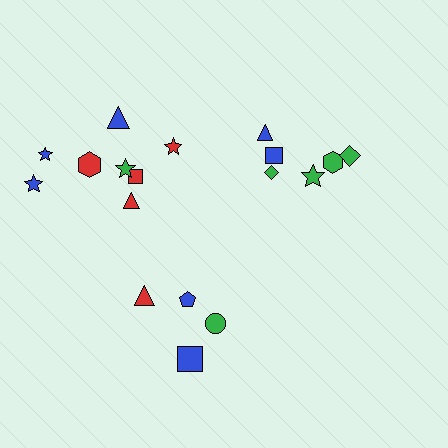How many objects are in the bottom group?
There are 4 objects.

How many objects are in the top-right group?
There are 6 objects.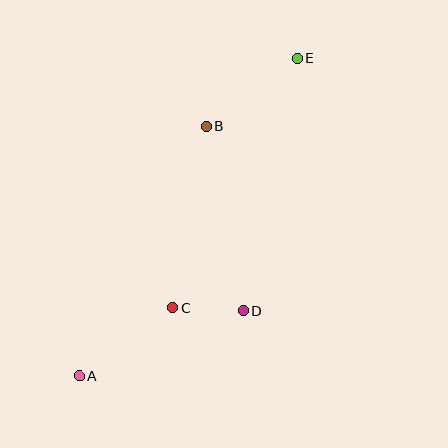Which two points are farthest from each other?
Points A and E are farthest from each other.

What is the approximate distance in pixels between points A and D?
The distance between A and D is approximately 175 pixels.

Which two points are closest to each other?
Points C and D are closest to each other.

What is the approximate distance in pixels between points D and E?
The distance between D and E is approximately 258 pixels.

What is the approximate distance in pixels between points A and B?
The distance between A and B is approximately 280 pixels.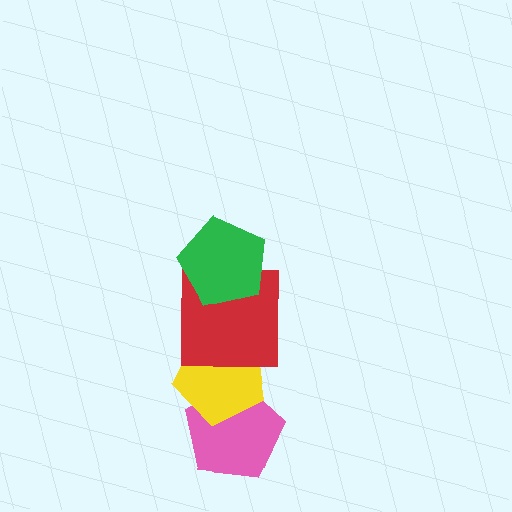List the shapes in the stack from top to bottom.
From top to bottom: the green pentagon, the red square, the yellow pentagon, the pink pentagon.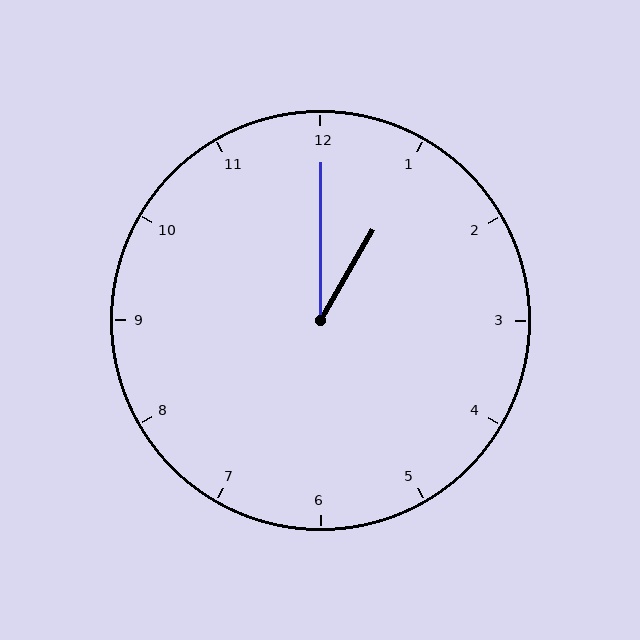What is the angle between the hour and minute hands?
Approximately 30 degrees.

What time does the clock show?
1:00.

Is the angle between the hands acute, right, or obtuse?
It is acute.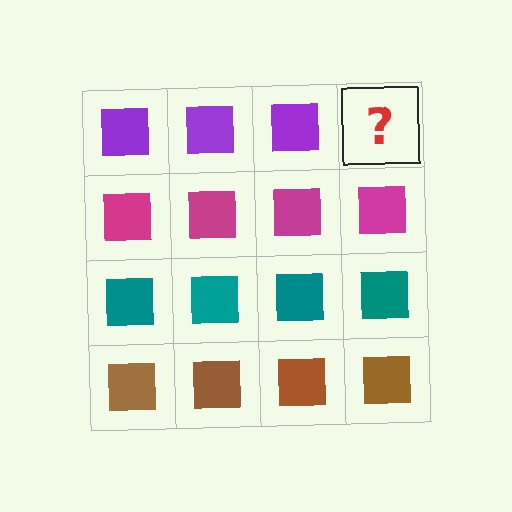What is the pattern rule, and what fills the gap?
The rule is that each row has a consistent color. The gap should be filled with a purple square.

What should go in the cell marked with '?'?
The missing cell should contain a purple square.